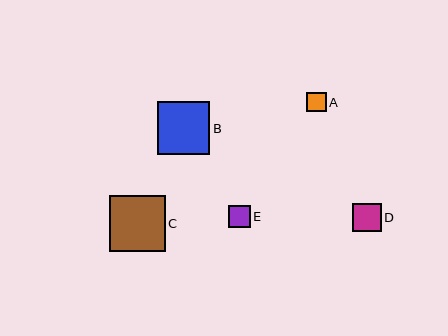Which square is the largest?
Square C is the largest with a size of approximately 56 pixels.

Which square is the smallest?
Square A is the smallest with a size of approximately 20 pixels.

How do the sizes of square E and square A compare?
Square E and square A are approximately the same size.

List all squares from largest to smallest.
From largest to smallest: C, B, D, E, A.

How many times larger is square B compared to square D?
Square B is approximately 1.8 times the size of square D.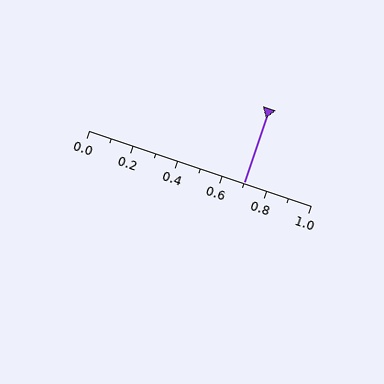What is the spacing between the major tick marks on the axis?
The major ticks are spaced 0.2 apart.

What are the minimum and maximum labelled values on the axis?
The axis runs from 0.0 to 1.0.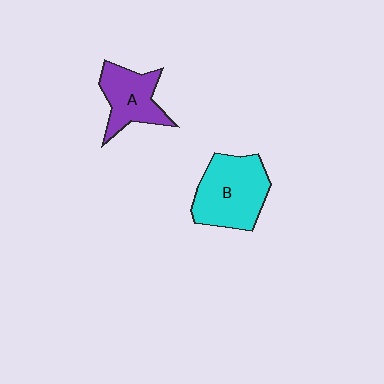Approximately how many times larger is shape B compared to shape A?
Approximately 1.4 times.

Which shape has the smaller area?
Shape A (purple).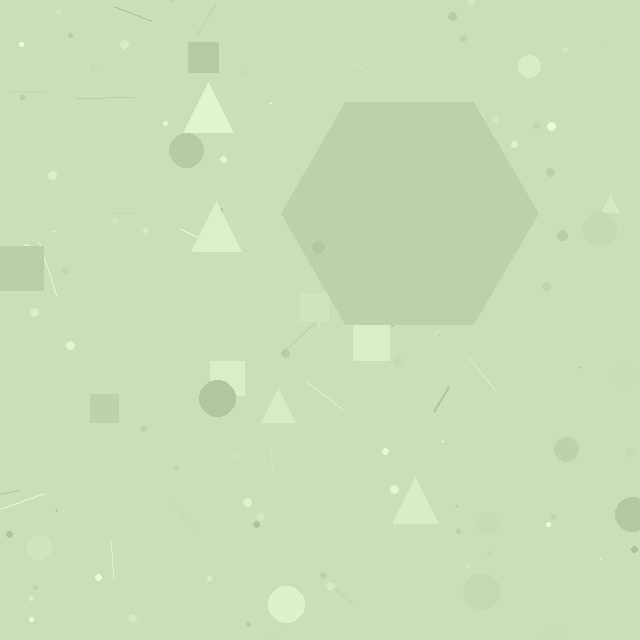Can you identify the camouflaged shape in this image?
The camouflaged shape is a hexagon.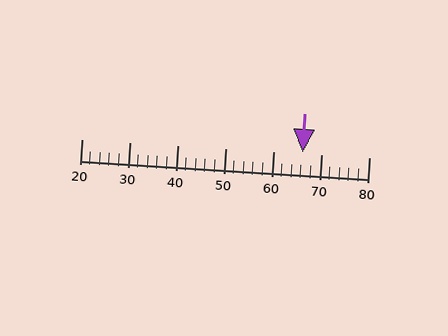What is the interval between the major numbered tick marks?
The major tick marks are spaced 10 units apart.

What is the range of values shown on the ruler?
The ruler shows values from 20 to 80.